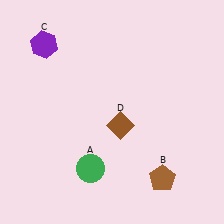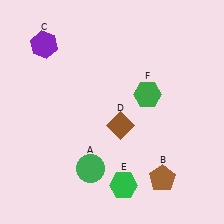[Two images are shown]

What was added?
A green hexagon (E), a green hexagon (F) were added in Image 2.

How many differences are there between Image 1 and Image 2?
There are 2 differences between the two images.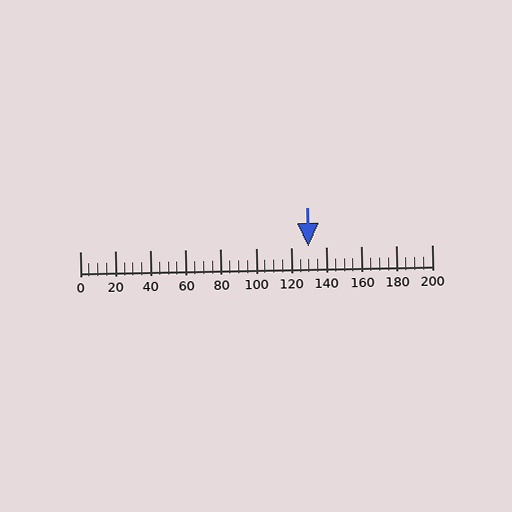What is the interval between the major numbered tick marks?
The major tick marks are spaced 20 units apart.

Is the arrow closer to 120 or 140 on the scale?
The arrow is closer to 140.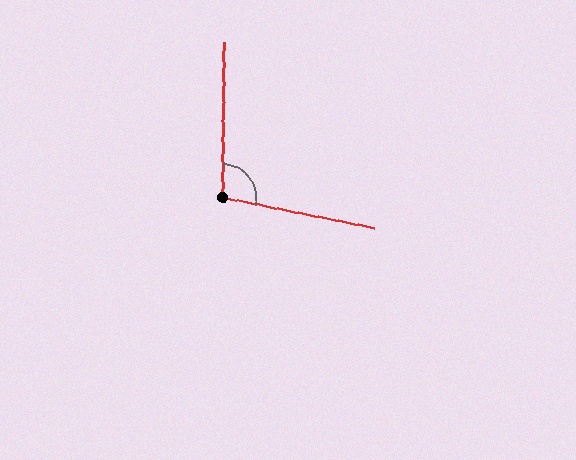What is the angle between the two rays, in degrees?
Approximately 101 degrees.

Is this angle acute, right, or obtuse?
It is obtuse.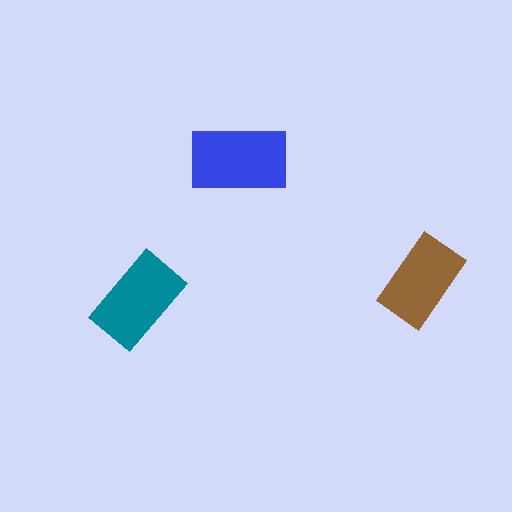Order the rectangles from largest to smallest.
the blue one, the teal one, the brown one.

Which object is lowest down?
The teal rectangle is bottommost.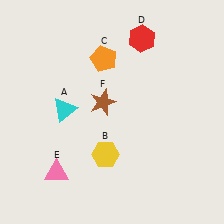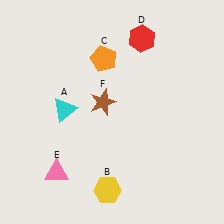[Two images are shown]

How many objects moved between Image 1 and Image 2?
1 object moved between the two images.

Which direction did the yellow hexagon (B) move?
The yellow hexagon (B) moved down.